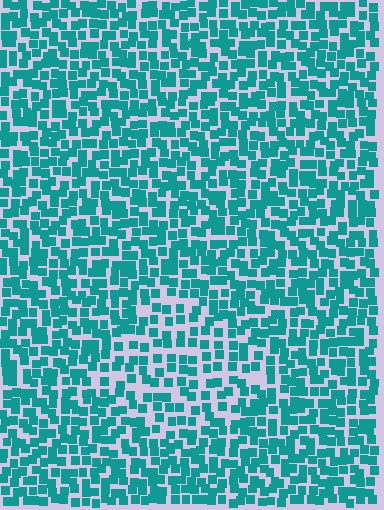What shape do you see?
I see a diamond.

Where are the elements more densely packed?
The elements are more densely packed outside the diamond boundary.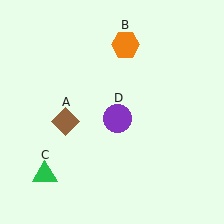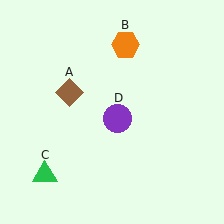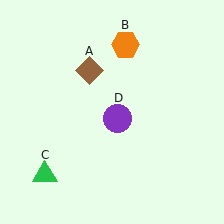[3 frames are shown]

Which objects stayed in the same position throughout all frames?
Orange hexagon (object B) and green triangle (object C) and purple circle (object D) remained stationary.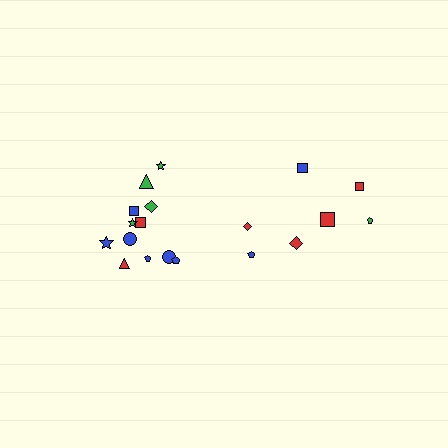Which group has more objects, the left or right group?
The left group.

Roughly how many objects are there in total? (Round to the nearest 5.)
Roughly 20 objects in total.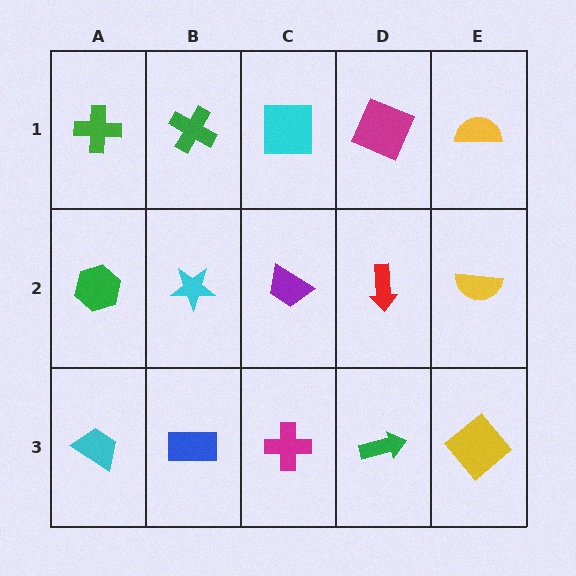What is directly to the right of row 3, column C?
A green arrow.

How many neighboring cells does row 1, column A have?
2.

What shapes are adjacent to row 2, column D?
A magenta square (row 1, column D), a green arrow (row 3, column D), a purple trapezoid (row 2, column C), a yellow semicircle (row 2, column E).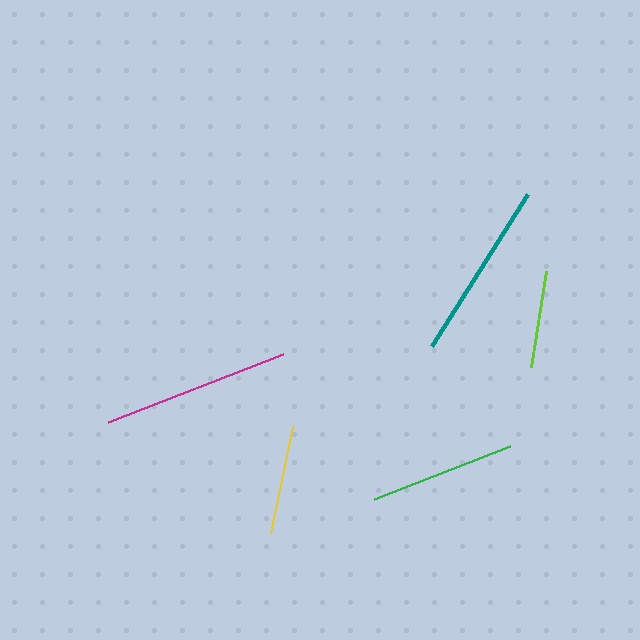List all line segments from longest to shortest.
From longest to shortest: magenta, teal, green, yellow, lime.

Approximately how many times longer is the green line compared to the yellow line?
The green line is approximately 1.3 times the length of the yellow line.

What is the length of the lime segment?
The lime segment is approximately 97 pixels long.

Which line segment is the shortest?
The lime line is the shortest at approximately 97 pixels.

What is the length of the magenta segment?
The magenta segment is approximately 188 pixels long.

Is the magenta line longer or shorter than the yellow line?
The magenta line is longer than the yellow line.